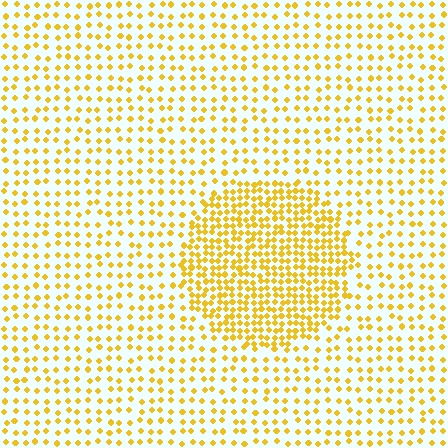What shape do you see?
I see a circle.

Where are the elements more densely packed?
The elements are more densely packed inside the circle boundary.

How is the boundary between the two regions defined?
The boundary is defined by a change in element density (approximately 2.2x ratio). All elements are the same color, size, and shape.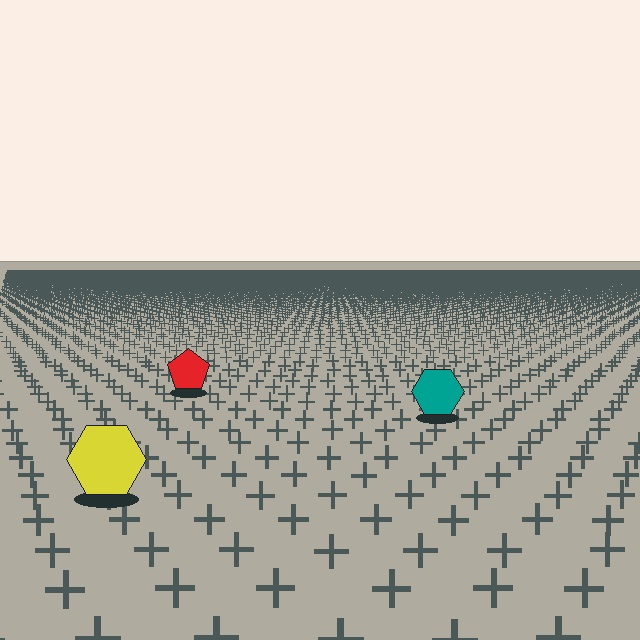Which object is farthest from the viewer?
The red pentagon is farthest from the viewer. It appears smaller and the ground texture around it is denser.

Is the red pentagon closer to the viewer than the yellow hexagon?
No. The yellow hexagon is closer — you can tell from the texture gradient: the ground texture is coarser near it.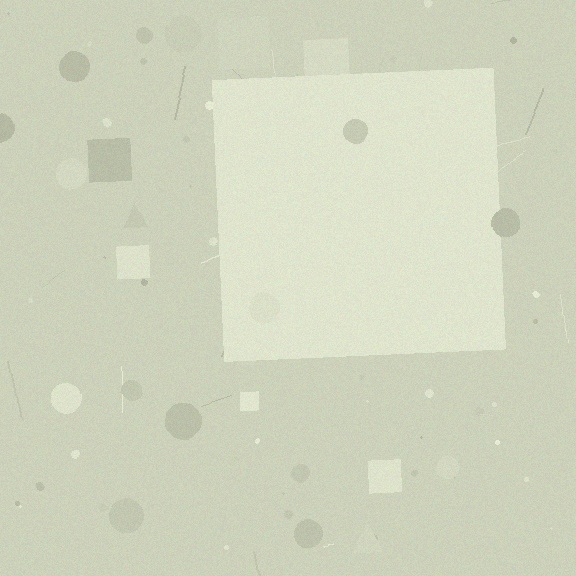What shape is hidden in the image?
A square is hidden in the image.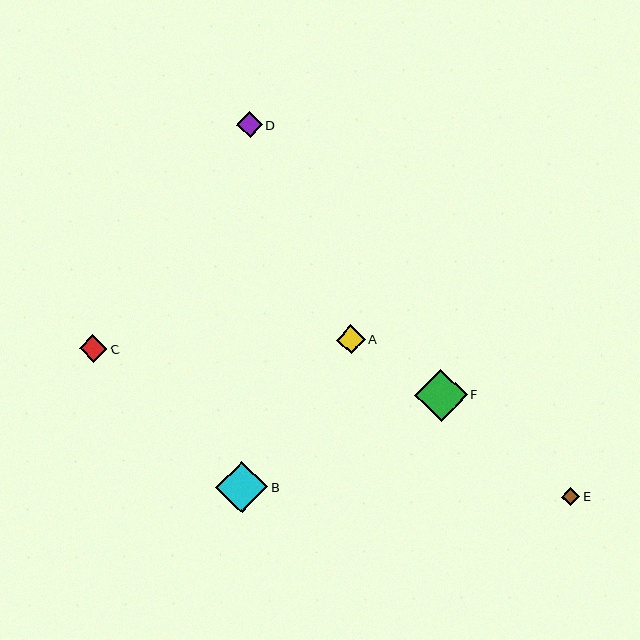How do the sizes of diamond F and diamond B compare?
Diamond F and diamond B are approximately the same size.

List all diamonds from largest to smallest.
From largest to smallest: F, B, A, C, D, E.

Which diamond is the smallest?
Diamond E is the smallest with a size of approximately 18 pixels.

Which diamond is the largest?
Diamond F is the largest with a size of approximately 52 pixels.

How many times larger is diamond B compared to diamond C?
Diamond B is approximately 1.9 times the size of diamond C.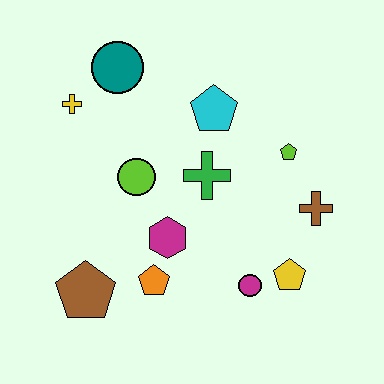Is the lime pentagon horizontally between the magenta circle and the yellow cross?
No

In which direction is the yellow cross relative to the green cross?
The yellow cross is to the left of the green cross.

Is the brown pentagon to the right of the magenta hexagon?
No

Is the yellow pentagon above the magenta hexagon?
No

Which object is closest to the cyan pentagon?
The green cross is closest to the cyan pentagon.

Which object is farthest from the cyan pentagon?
The brown pentagon is farthest from the cyan pentagon.